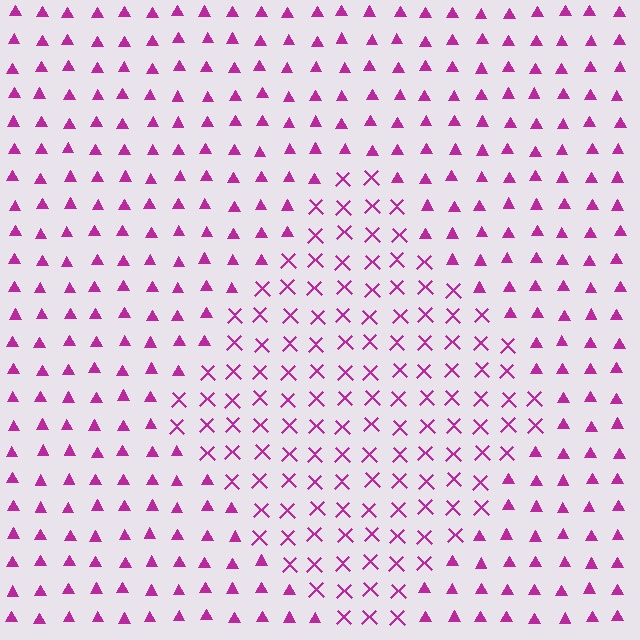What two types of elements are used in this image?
The image uses X marks inside the diamond region and triangles outside it.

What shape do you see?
I see a diamond.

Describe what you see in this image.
The image is filled with small magenta elements arranged in a uniform grid. A diamond-shaped region contains X marks, while the surrounding area contains triangles. The boundary is defined purely by the change in element shape.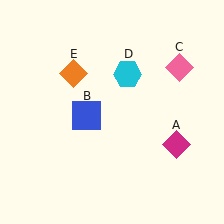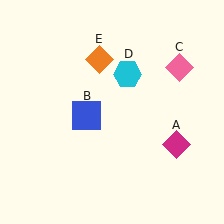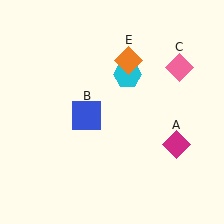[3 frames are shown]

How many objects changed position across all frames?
1 object changed position: orange diamond (object E).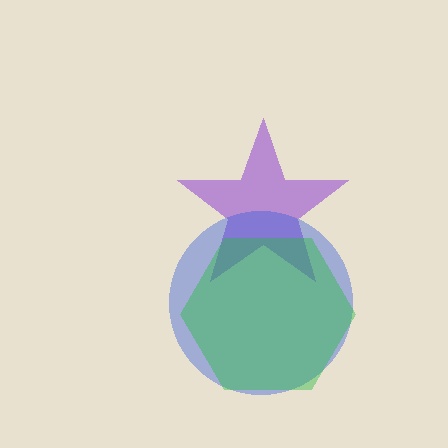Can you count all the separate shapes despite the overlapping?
Yes, there are 3 separate shapes.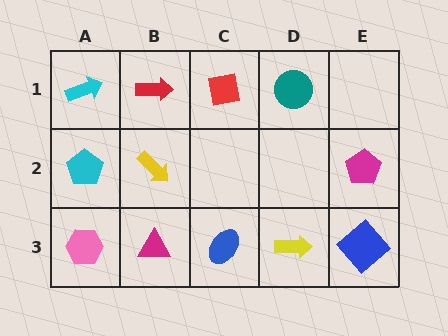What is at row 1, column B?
A red arrow.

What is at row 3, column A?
A pink hexagon.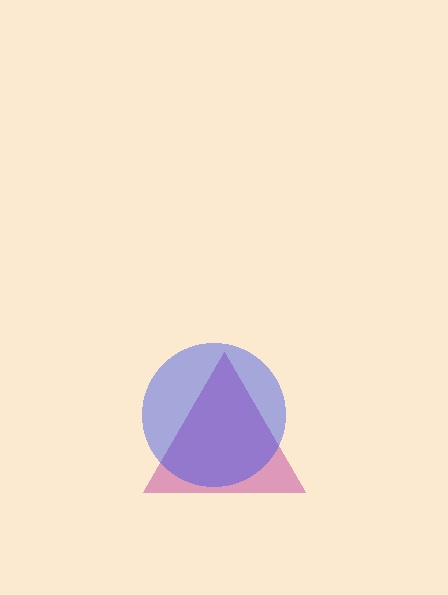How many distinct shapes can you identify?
There are 2 distinct shapes: a magenta triangle, a blue circle.